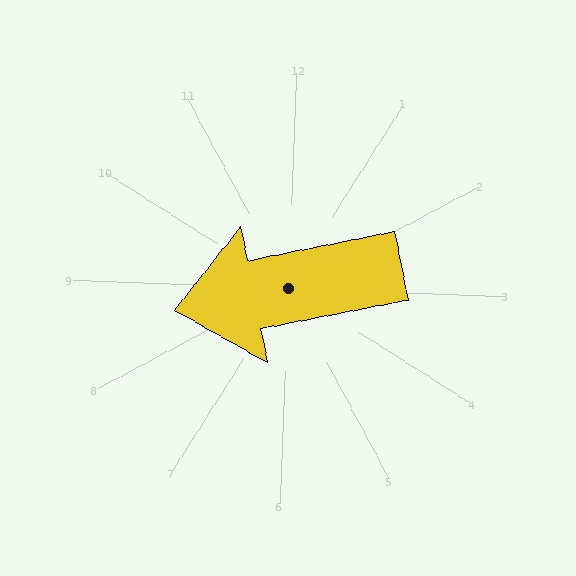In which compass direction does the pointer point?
West.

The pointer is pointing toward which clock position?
Roughly 9 o'clock.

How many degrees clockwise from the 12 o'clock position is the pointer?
Approximately 257 degrees.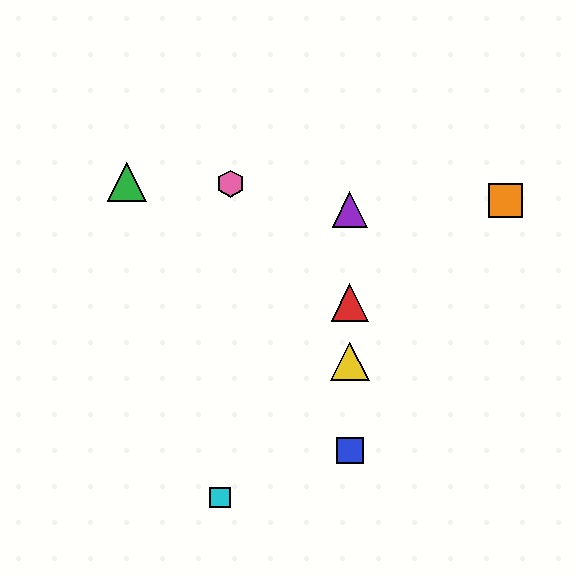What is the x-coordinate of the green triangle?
The green triangle is at x≈127.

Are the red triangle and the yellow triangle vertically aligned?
Yes, both are at x≈350.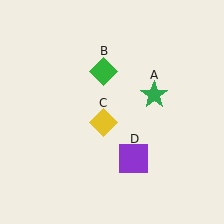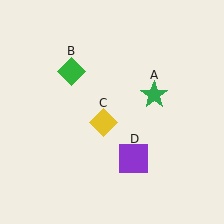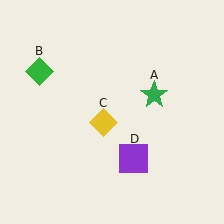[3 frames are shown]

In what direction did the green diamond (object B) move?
The green diamond (object B) moved left.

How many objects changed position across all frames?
1 object changed position: green diamond (object B).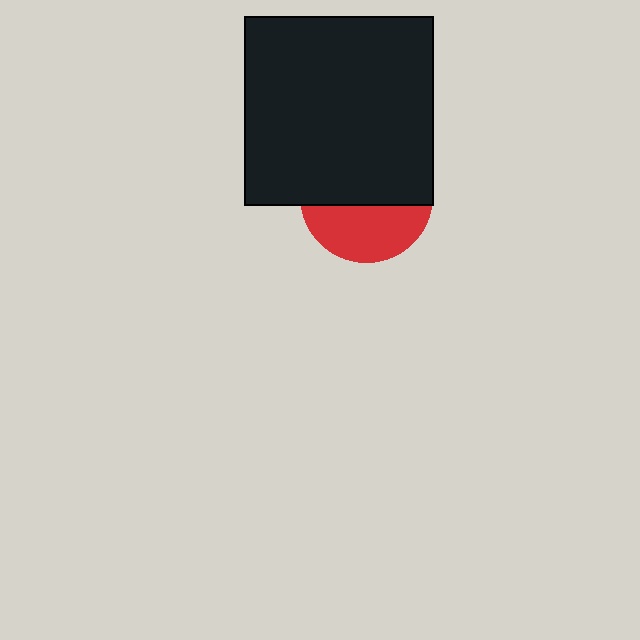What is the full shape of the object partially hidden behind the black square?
The partially hidden object is a red circle.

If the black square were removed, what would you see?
You would see the complete red circle.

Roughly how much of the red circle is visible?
A small part of it is visible (roughly 41%).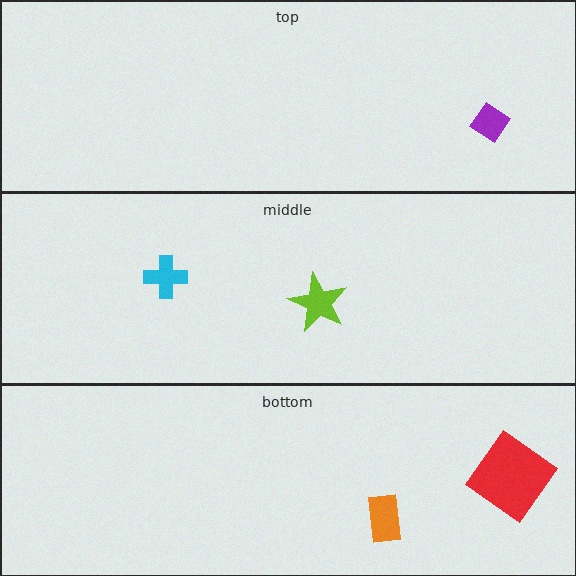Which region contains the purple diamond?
The top region.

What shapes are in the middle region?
The lime star, the cyan cross.